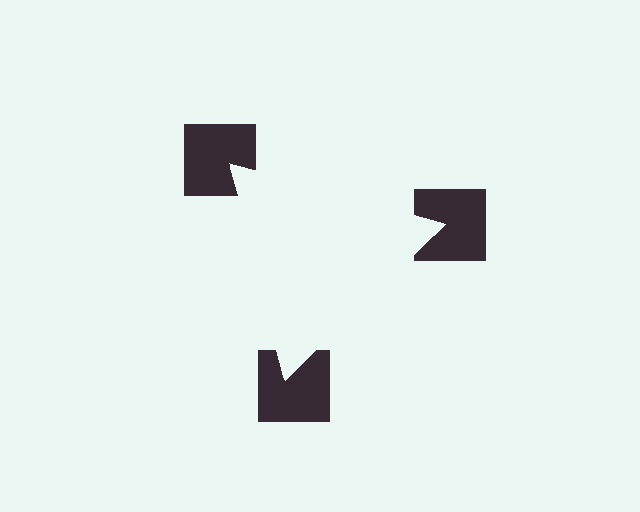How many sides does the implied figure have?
3 sides.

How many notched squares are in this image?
There are 3 — one at each vertex of the illusory triangle.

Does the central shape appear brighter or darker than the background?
It typically appears slightly brighter than the background, even though no actual brightness change is drawn.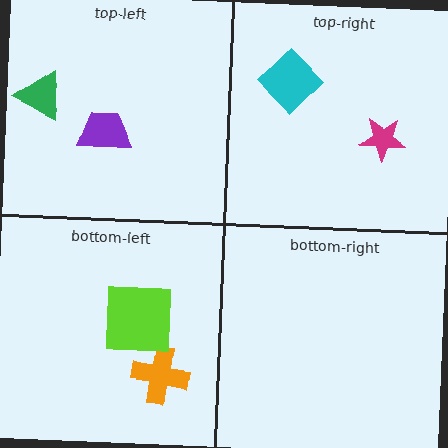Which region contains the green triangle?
The top-left region.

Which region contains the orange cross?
The bottom-left region.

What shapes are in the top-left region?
The purple trapezoid, the green triangle.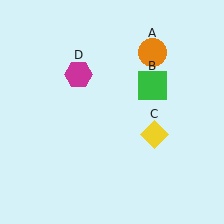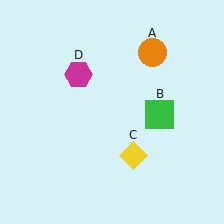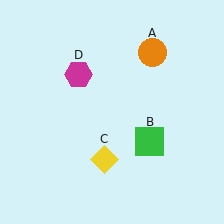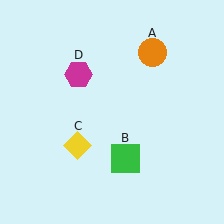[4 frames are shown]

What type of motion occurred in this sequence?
The green square (object B), yellow diamond (object C) rotated clockwise around the center of the scene.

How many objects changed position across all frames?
2 objects changed position: green square (object B), yellow diamond (object C).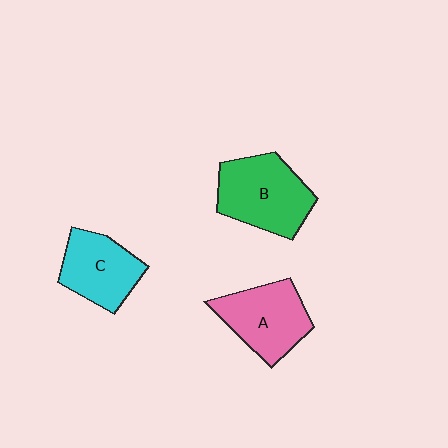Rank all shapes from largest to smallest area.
From largest to smallest: B (green), A (pink), C (cyan).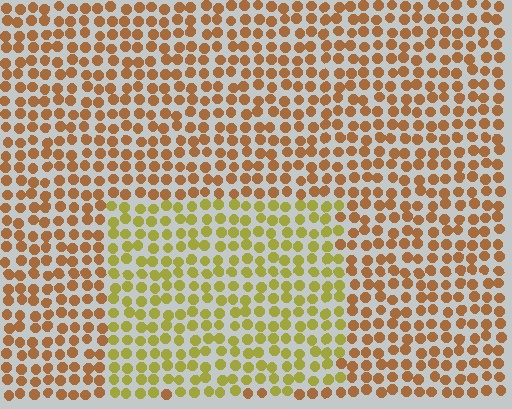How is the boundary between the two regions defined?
The boundary is defined purely by a slight shift in hue (about 38 degrees). Spacing, size, and orientation are identical on both sides.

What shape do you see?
I see a rectangle.